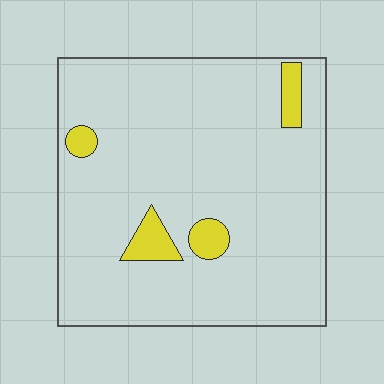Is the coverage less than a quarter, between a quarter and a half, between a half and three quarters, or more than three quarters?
Less than a quarter.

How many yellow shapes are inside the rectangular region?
4.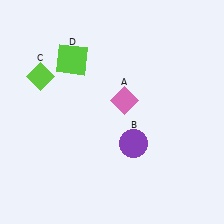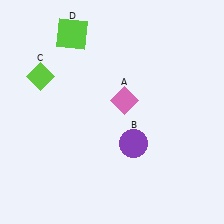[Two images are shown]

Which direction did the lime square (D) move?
The lime square (D) moved up.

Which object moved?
The lime square (D) moved up.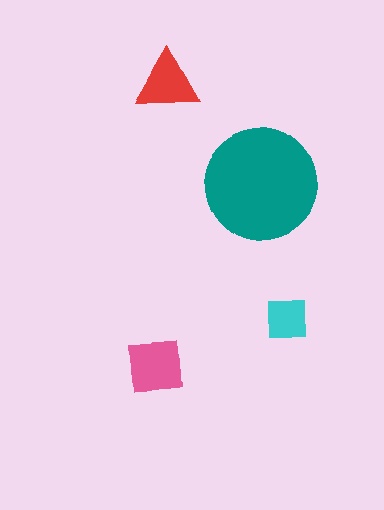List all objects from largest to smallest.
The teal circle, the pink square, the red triangle, the cyan square.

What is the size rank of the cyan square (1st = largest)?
4th.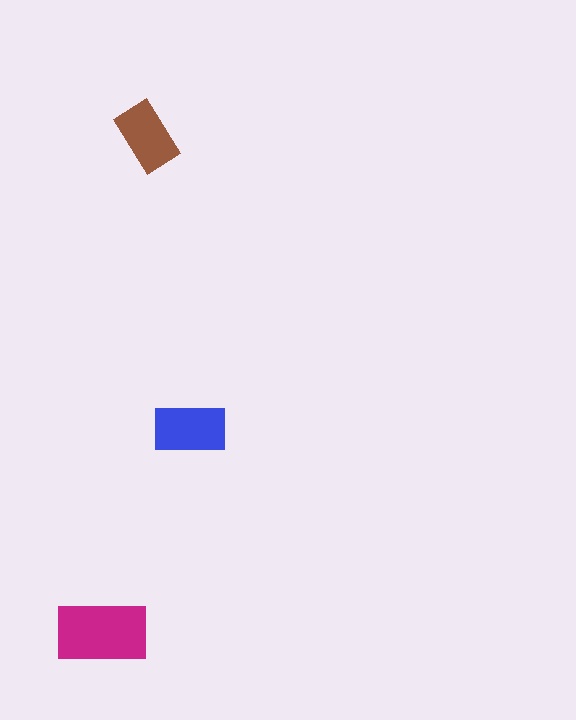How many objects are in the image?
There are 3 objects in the image.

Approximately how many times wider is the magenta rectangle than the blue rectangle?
About 1.5 times wider.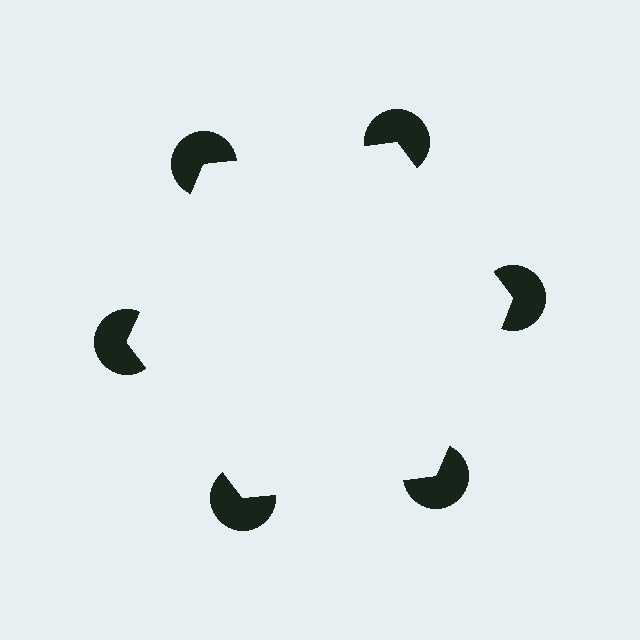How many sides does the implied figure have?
6 sides.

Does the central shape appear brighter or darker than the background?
It typically appears slightly brighter than the background, even though no actual brightness change is drawn.